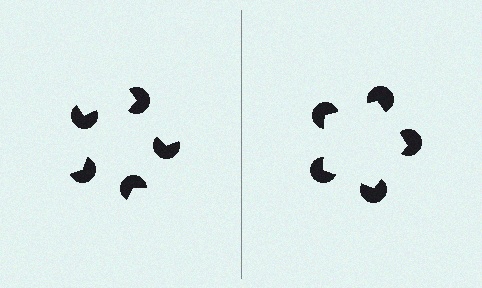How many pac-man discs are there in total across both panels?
10 — 5 on each side.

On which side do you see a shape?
An illusory pentagon appears on the right side. On the left side the wedge cuts are rotated, so no coherent shape forms.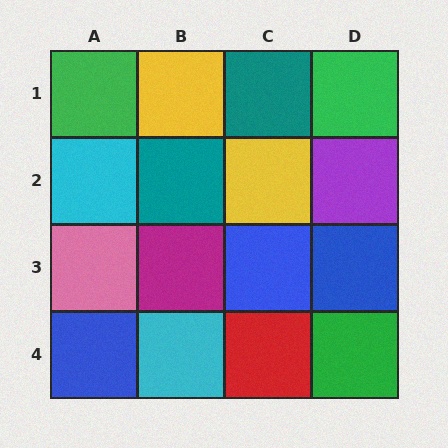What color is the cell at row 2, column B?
Teal.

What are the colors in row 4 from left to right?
Blue, cyan, red, green.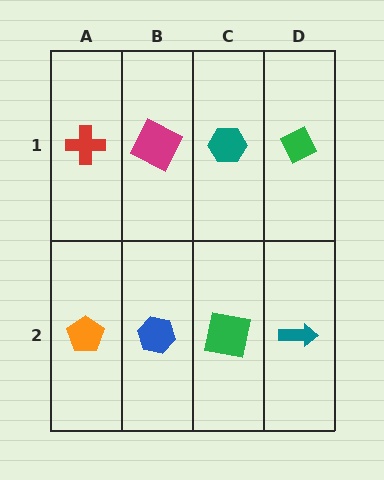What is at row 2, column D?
A teal arrow.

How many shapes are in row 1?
4 shapes.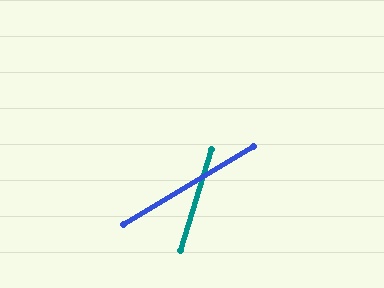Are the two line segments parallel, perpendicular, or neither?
Neither parallel nor perpendicular — they differ by about 42°.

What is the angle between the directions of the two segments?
Approximately 42 degrees.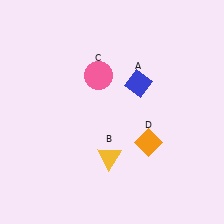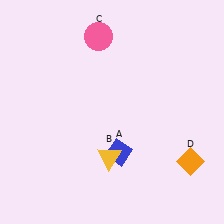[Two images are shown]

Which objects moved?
The objects that moved are: the blue diamond (A), the pink circle (C), the orange diamond (D).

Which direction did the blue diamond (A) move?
The blue diamond (A) moved down.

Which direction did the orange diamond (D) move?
The orange diamond (D) moved right.